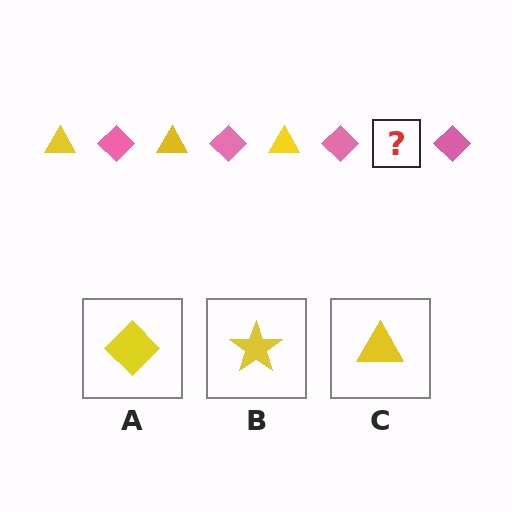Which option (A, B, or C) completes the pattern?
C.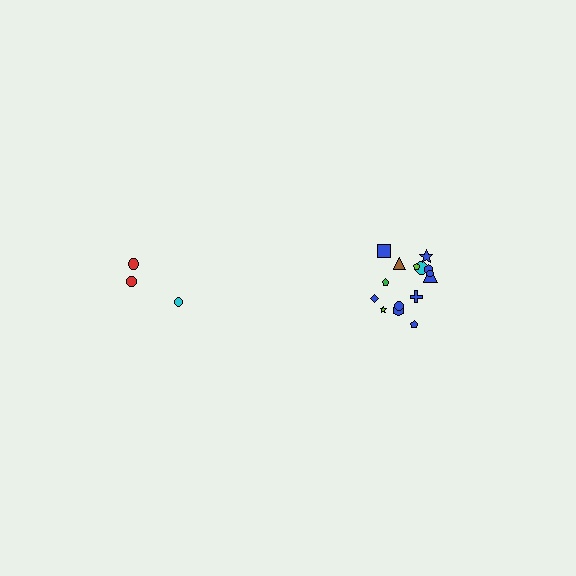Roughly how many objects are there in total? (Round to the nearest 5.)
Roughly 20 objects in total.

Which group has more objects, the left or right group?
The right group.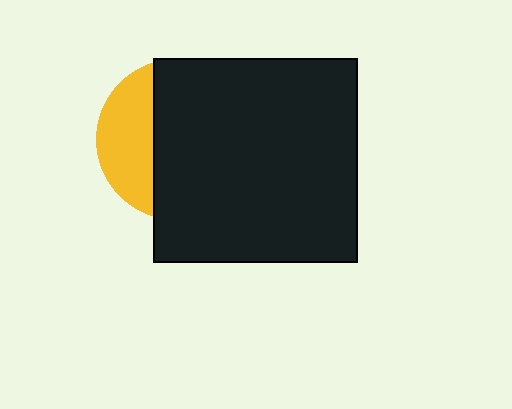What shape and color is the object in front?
The object in front is a black square.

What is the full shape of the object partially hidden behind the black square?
The partially hidden object is a yellow circle.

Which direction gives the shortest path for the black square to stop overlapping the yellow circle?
Moving right gives the shortest separation.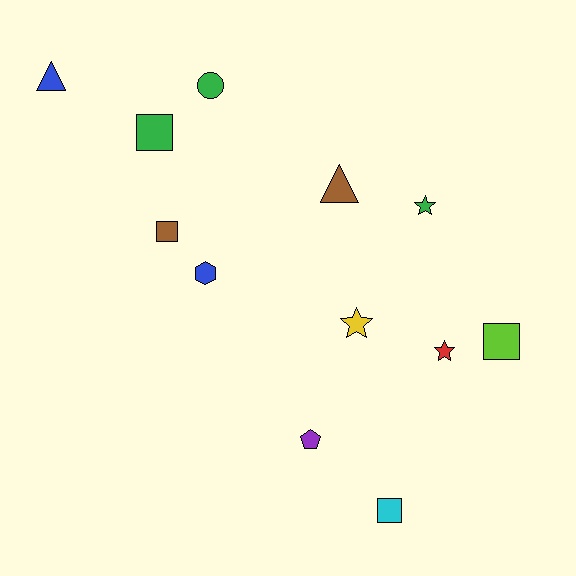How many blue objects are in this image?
There are 2 blue objects.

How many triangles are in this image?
There are 2 triangles.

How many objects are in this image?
There are 12 objects.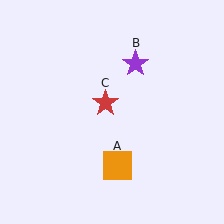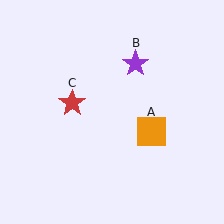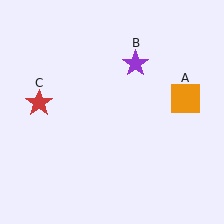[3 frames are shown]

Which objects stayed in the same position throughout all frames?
Purple star (object B) remained stationary.